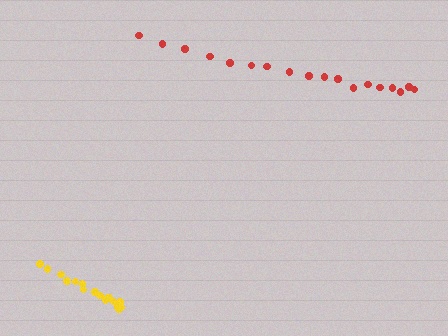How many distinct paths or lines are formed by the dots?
There are 2 distinct paths.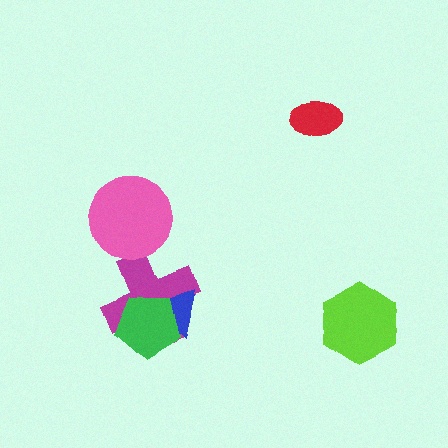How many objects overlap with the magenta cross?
2 objects overlap with the magenta cross.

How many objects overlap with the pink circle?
0 objects overlap with the pink circle.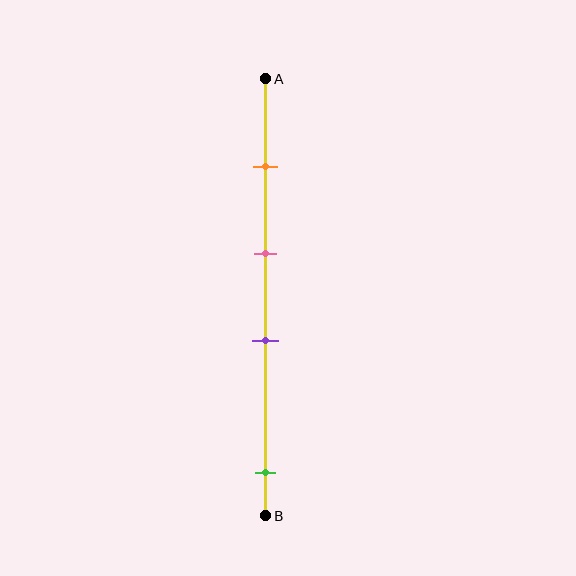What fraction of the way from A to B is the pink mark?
The pink mark is approximately 40% (0.4) of the way from A to B.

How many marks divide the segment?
There are 4 marks dividing the segment.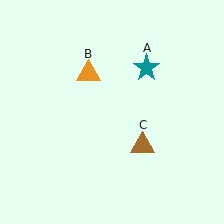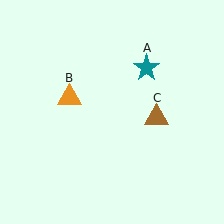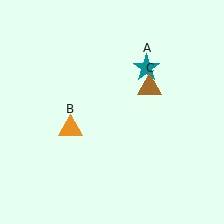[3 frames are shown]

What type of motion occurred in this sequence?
The orange triangle (object B), brown triangle (object C) rotated counterclockwise around the center of the scene.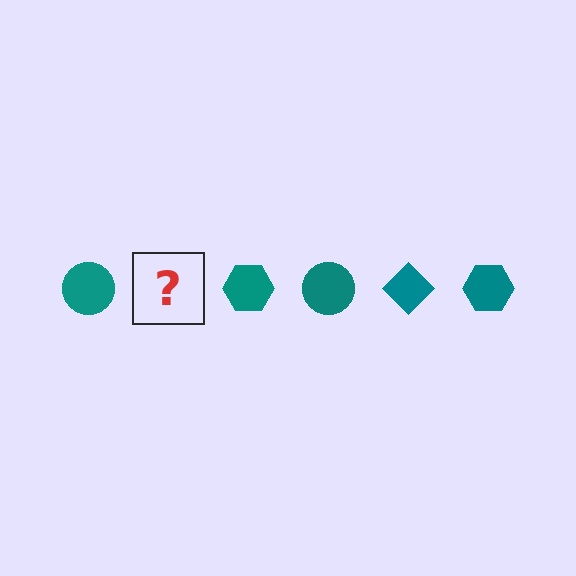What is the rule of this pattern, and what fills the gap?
The rule is that the pattern cycles through circle, diamond, hexagon shapes in teal. The gap should be filled with a teal diamond.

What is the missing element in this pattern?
The missing element is a teal diamond.